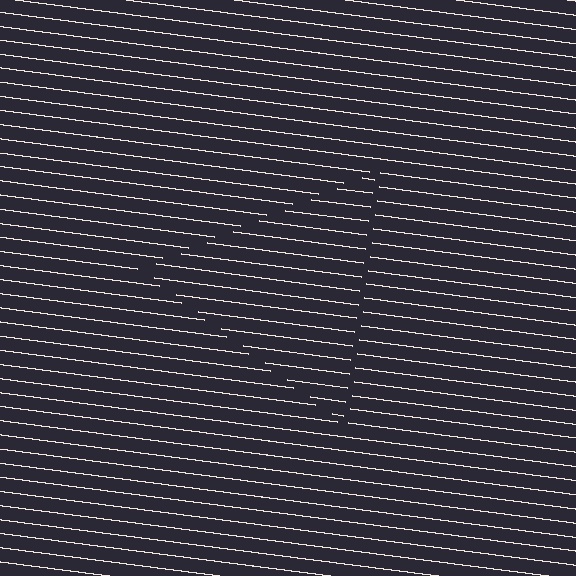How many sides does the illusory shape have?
3 sides — the line-ends trace a triangle.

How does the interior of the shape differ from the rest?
The interior of the shape contains the same grating, shifted by half a period — the contour is defined by the phase discontinuity where line-ends from the inner and outer gratings abut.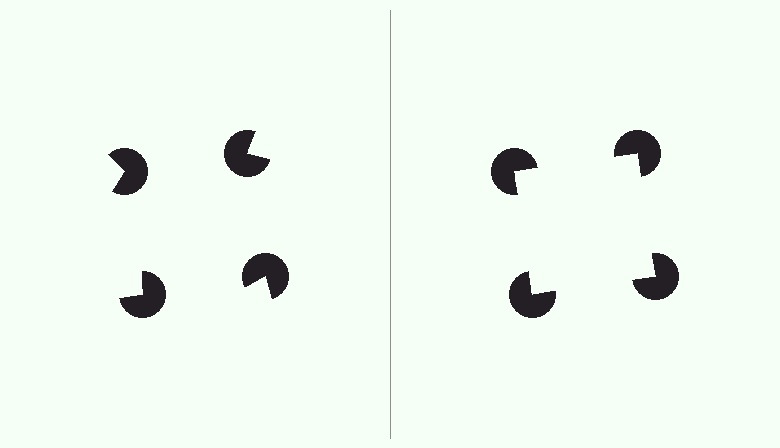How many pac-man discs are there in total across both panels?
8 — 4 on each side.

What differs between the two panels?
The pac-man discs are positioned identically on both sides; only the wedge orientations differ. On the right they align to a square; on the left they are misaligned.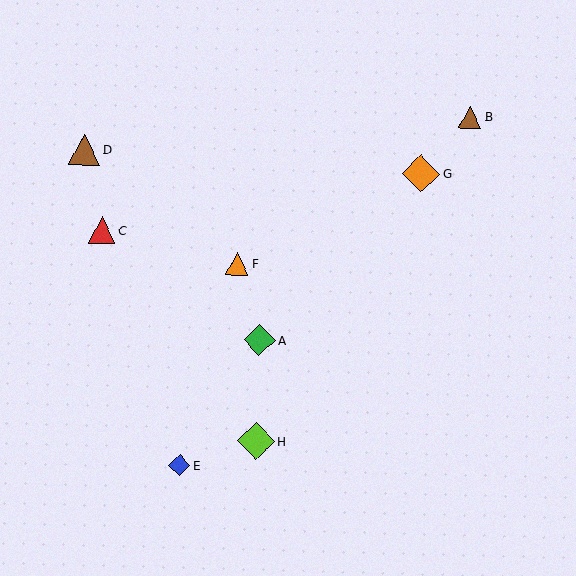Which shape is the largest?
The orange diamond (labeled G) is the largest.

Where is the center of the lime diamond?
The center of the lime diamond is at (256, 441).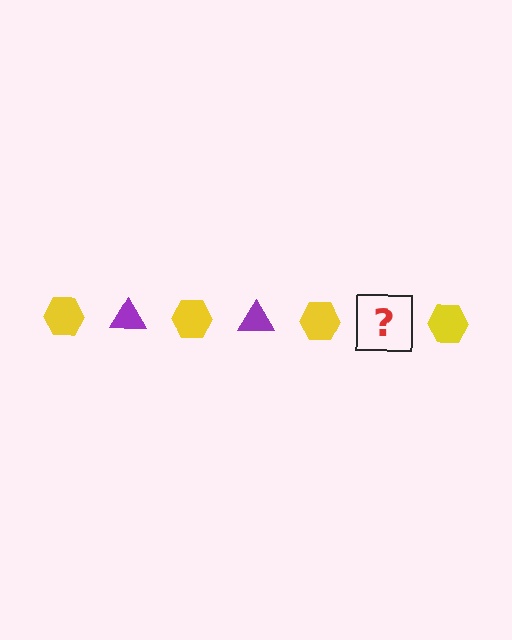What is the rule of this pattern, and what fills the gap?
The rule is that the pattern alternates between yellow hexagon and purple triangle. The gap should be filled with a purple triangle.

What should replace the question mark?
The question mark should be replaced with a purple triangle.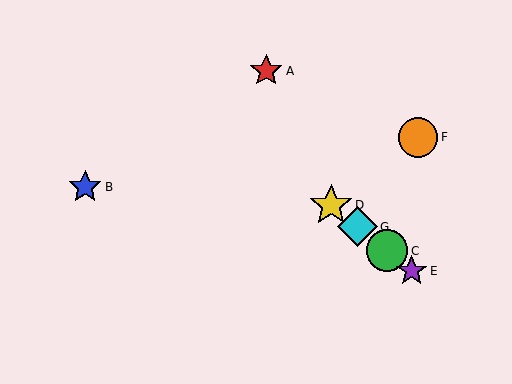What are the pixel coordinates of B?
Object B is at (85, 187).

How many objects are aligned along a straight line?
4 objects (C, D, E, G) are aligned along a straight line.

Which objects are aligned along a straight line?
Objects C, D, E, G are aligned along a straight line.